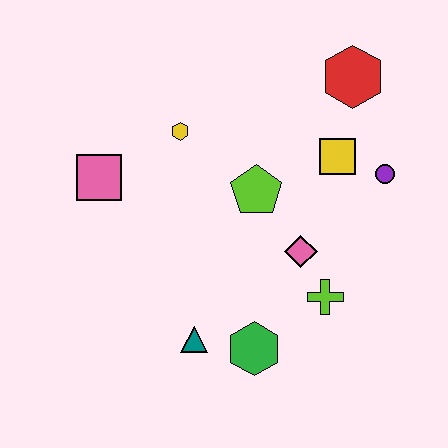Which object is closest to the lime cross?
The pink diamond is closest to the lime cross.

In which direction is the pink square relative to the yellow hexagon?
The pink square is to the left of the yellow hexagon.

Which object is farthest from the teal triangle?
The red hexagon is farthest from the teal triangle.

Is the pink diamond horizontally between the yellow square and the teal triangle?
Yes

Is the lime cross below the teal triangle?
No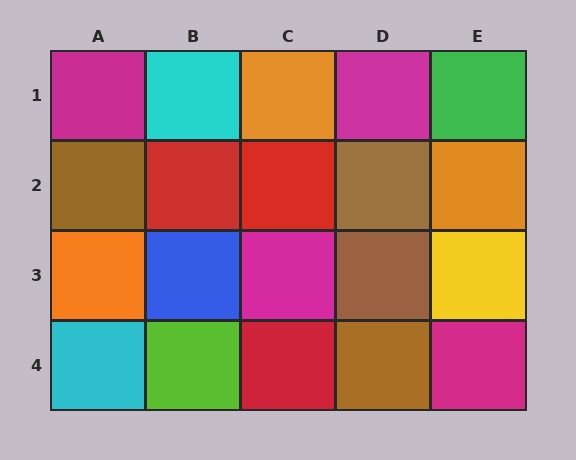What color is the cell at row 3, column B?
Blue.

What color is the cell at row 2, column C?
Red.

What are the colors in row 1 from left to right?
Magenta, cyan, orange, magenta, green.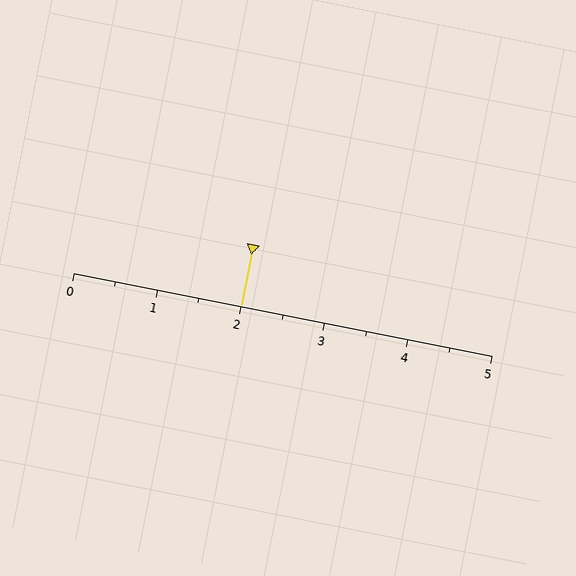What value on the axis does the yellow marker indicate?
The marker indicates approximately 2.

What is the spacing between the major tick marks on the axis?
The major ticks are spaced 1 apart.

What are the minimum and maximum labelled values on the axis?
The axis runs from 0 to 5.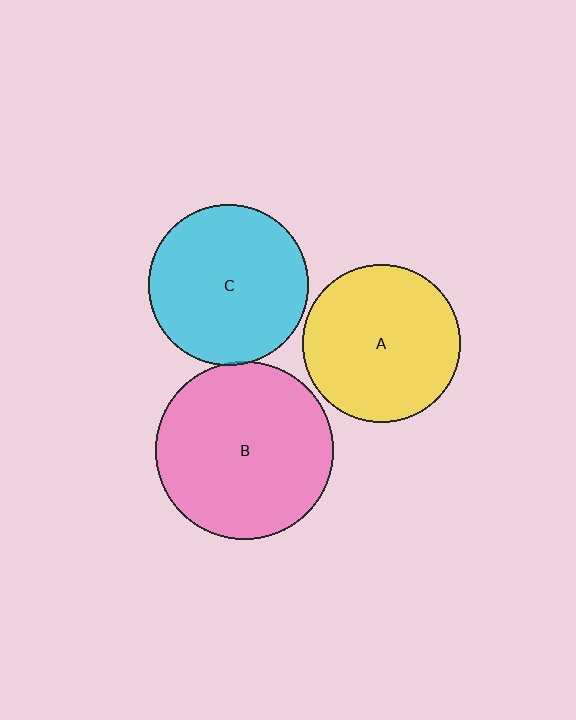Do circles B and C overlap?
Yes.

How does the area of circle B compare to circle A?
Approximately 1.3 times.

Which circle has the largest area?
Circle B (pink).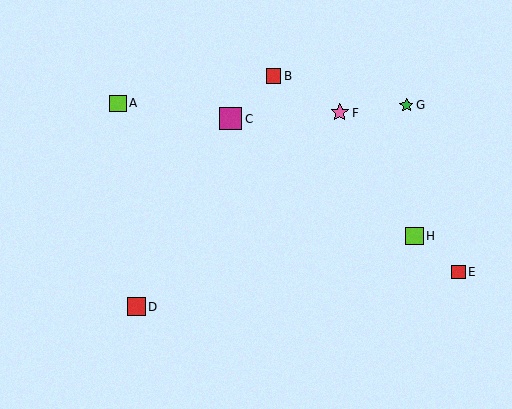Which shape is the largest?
The magenta square (labeled C) is the largest.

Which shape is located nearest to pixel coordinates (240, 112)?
The magenta square (labeled C) at (231, 119) is nearest to that location.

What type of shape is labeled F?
Shape F is a pink star.